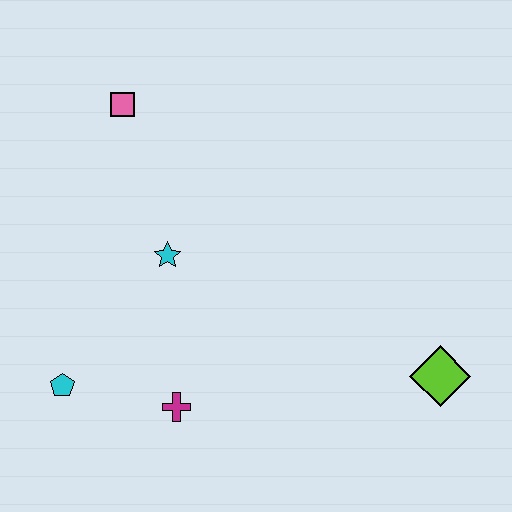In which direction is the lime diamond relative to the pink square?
The lime diamond is to the right of the pink square.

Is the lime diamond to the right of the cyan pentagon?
Yes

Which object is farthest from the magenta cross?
The pink square is farthest from the magenta cross.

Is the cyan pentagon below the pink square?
Yes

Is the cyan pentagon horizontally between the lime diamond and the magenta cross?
No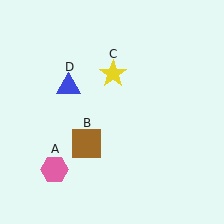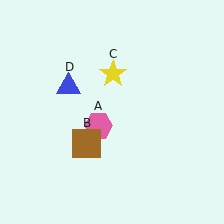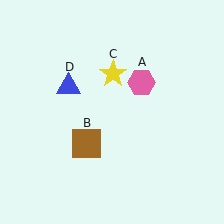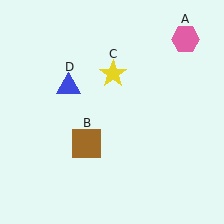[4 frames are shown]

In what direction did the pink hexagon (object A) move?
The pink hexagon (object A) moved up and to the right.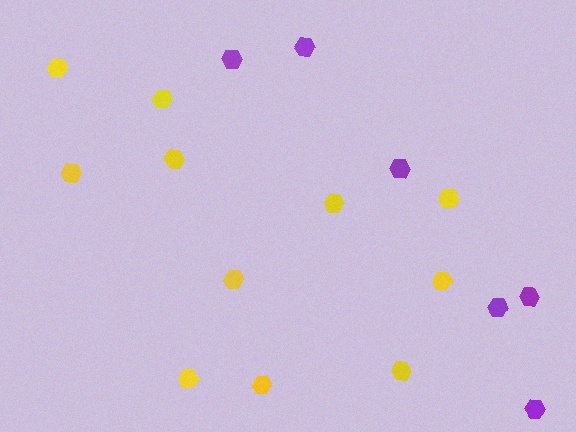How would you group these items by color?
There are 2 groups: one group of purple hexagons (6) and one group of yellow hexagons (11).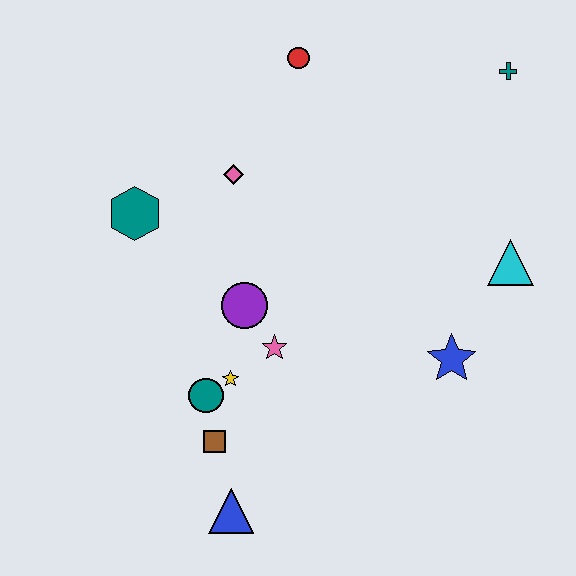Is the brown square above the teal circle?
No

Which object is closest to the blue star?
The cyan triangle is closest to the blue star.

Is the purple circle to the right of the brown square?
Yes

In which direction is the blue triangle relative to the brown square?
The blue triangle is below the brown square.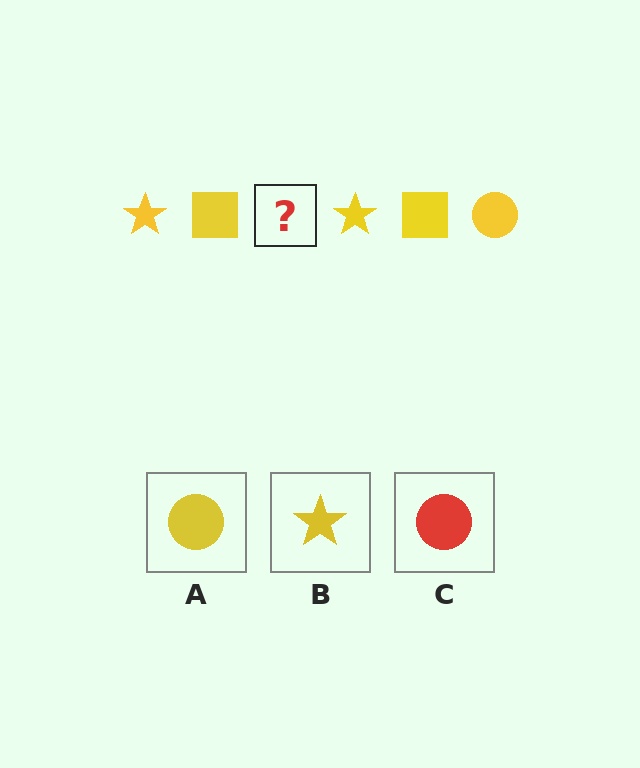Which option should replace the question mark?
Option A.